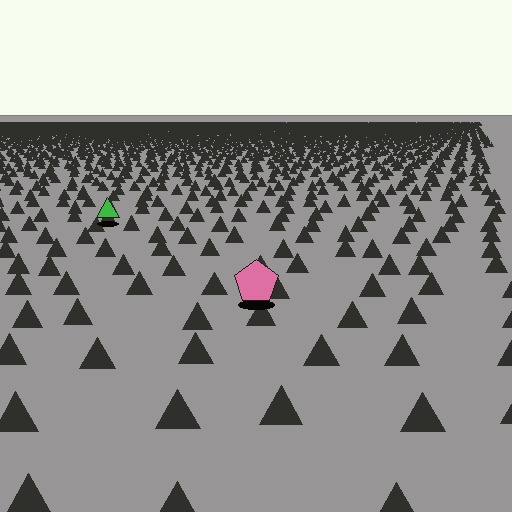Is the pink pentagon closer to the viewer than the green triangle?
Yes. The pink pentagon is closer — you can tell from the texture gradient: the ground texture is coarser near it.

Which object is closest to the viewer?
The pink pentagon is closest. The texture marks near it are larger and more spread out.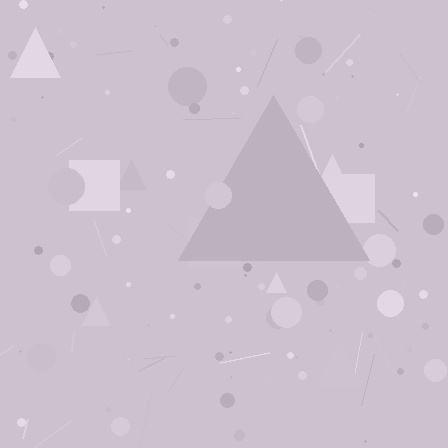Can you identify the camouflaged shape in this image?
The camouflaged shape is a triangle.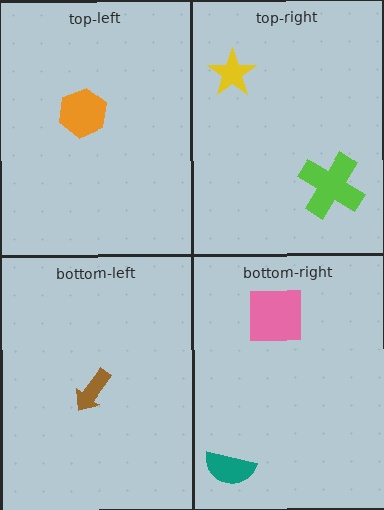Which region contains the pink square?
The bottom-right region.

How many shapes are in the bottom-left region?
1.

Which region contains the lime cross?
The top-right region.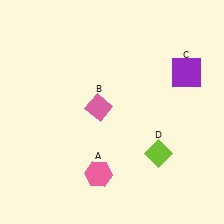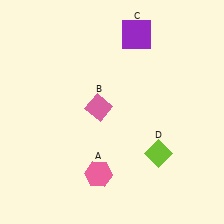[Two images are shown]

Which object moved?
The purple square (C) moved left.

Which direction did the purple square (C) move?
The purple square (C) moved left.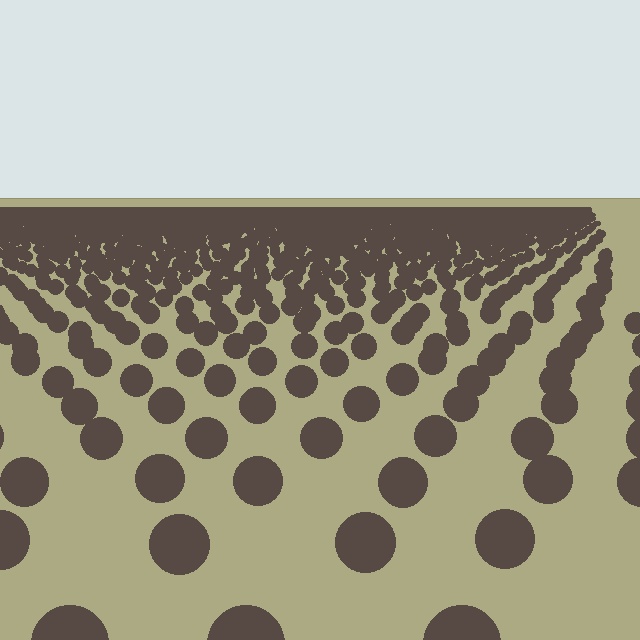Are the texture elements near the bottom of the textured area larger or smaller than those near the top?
Larger. Near the bottom, elements are closer to the viewer and appear at a bigger on-screen size.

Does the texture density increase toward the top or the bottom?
Density increases toward the top.